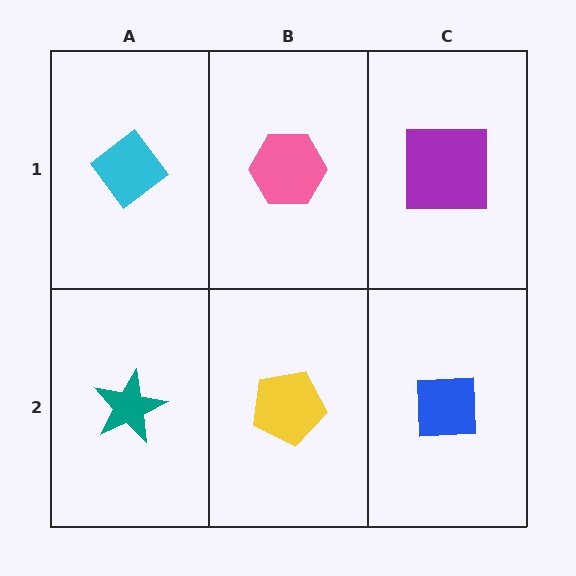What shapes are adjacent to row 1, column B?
A yellow pentagon (row 2, column B), a cyan diamond (row 1, column A), a purple square (row 1, column C).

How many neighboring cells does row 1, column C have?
2.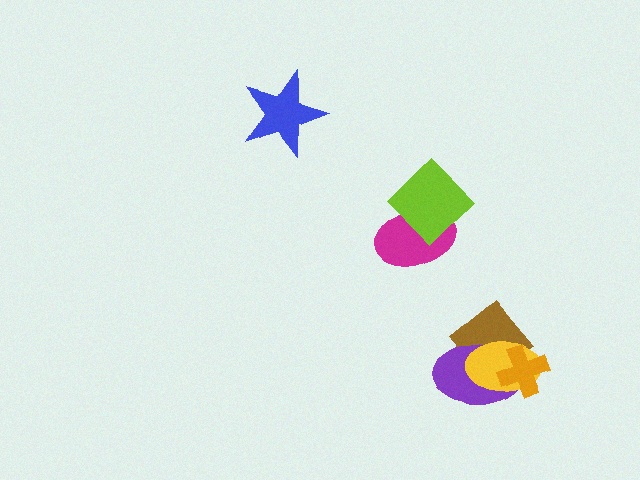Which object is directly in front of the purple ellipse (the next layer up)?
The yellow ellipse is directly in front of the purple ellipse.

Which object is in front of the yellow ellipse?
The orange cross is in front of the yellow ellipse.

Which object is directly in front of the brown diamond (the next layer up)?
The purple ellipse is directly in front of the brown diamond.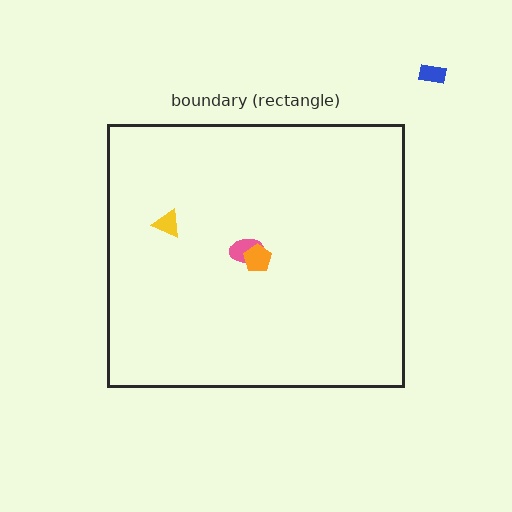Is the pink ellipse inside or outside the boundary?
Inside.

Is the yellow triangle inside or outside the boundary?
Inside.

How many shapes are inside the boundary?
3 inside, 1 outside.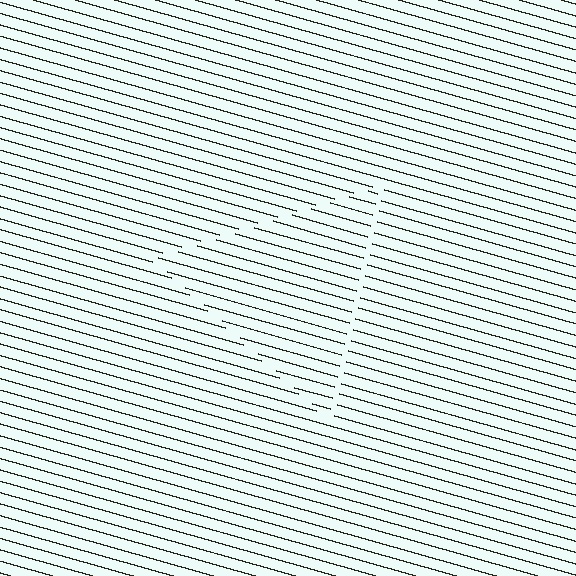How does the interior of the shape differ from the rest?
The interior of the shape contains the same grating, shifted by half a period — the contour is defined by the phase discontinuity where line-ends from the inner and outer gratings abut.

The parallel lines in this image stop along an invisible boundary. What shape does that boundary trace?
An illusory triangle. The interior of the shape contains the same grating, shifted by half a period — the contour is defined by the phase discontinuity where line-ends from the inner and outer gratings abut.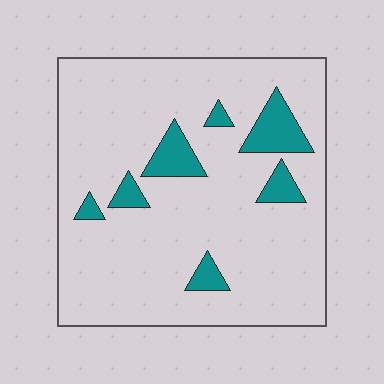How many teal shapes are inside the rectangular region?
7.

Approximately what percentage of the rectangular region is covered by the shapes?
Approximately 10%.